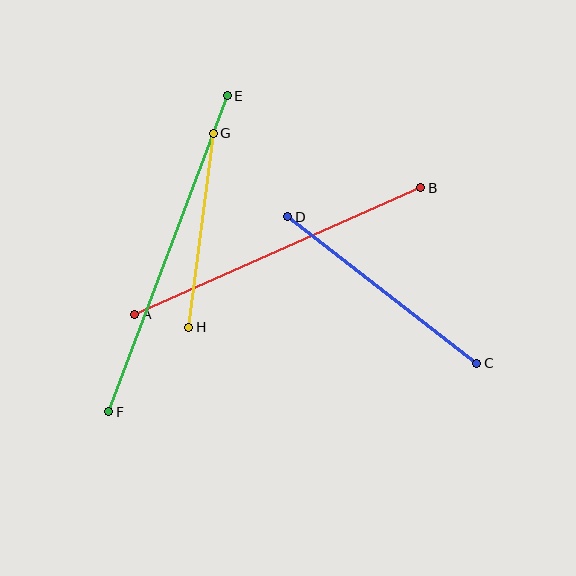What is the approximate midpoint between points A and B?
The midpoint is at approximately (278, 251) pixels.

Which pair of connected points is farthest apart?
Points E and F are farthest apart.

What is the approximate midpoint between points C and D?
The midpoint is at approximately (382, 290) pixels.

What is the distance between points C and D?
The distance is approximately 239 pixels.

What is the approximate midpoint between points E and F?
The midpoint is at approximately (168, 254) pixels.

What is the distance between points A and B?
The distance is approximately 313 pixels.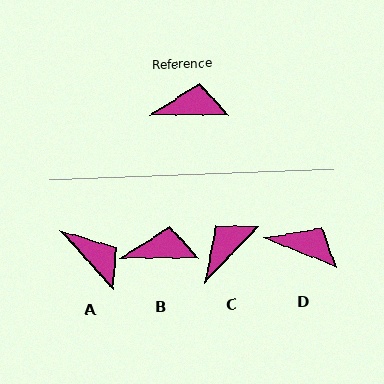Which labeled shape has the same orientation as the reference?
B.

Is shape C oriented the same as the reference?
No, it is off by about 46 degrees.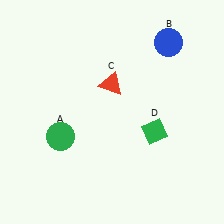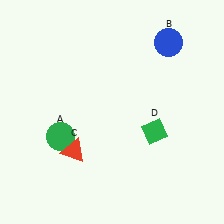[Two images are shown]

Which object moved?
The red triangle (C) moved down.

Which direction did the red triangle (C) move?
The red triangle (C) moved down.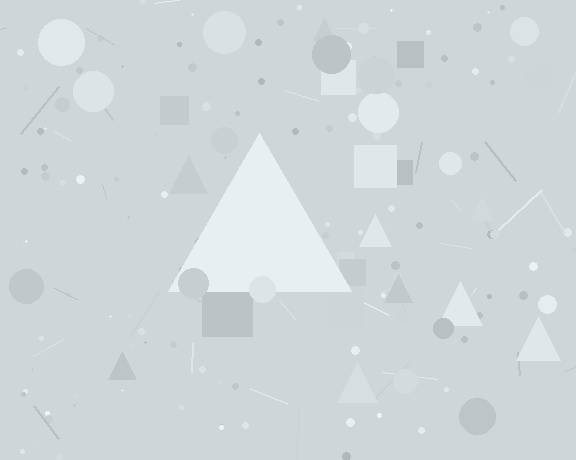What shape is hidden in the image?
A triangle is hidden in the image.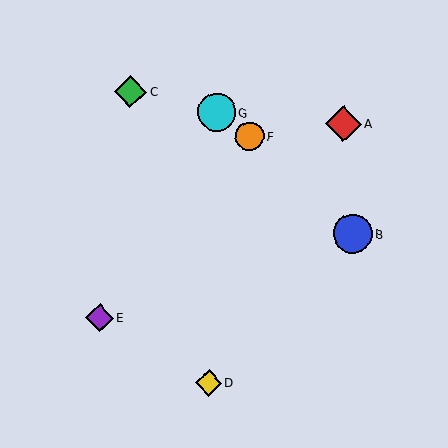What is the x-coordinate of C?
Object C is at x≈131.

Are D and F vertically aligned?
No, D is at x≈209 and F is at x≈249.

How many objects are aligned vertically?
2 objects (D, G) are aligned vertically.